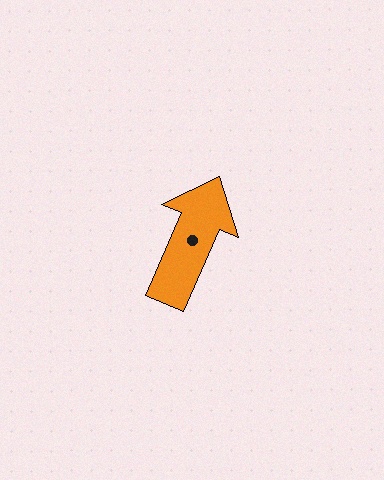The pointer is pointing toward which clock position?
Roughly 1 o'clock.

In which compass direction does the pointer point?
Northeast.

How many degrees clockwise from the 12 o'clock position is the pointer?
Approximately 23 degrees.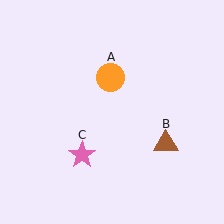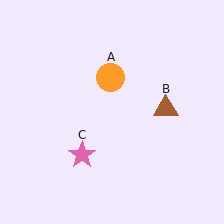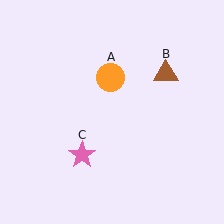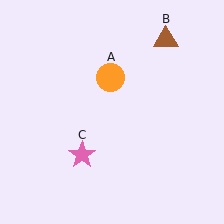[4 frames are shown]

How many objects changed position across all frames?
1 object changed position: brown triangle (object B).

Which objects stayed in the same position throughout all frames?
Orange circle (object A) and pink star (object C) remained stationary.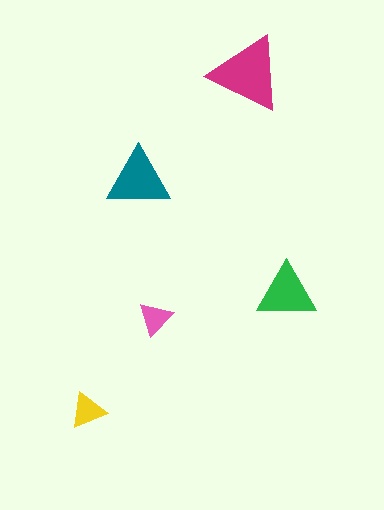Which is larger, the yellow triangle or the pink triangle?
The yellow one.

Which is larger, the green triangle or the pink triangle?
The green one.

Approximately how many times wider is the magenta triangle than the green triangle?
About 1.5 times wider.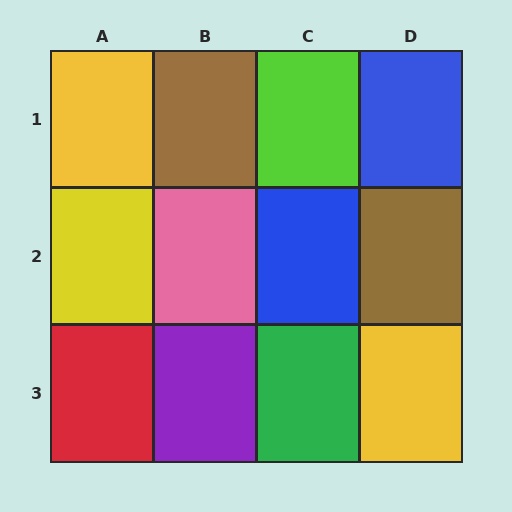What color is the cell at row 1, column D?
Blue.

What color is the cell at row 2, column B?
Pink.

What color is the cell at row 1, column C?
Lime.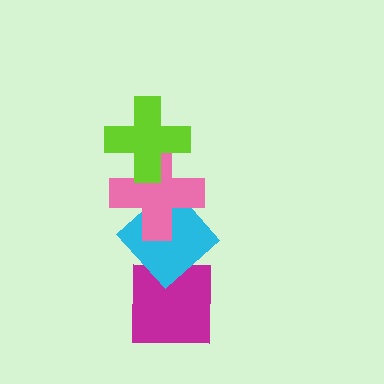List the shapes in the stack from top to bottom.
From top to bottom: the lime cross, the pink cross, the cyan diamond, the magenta square.